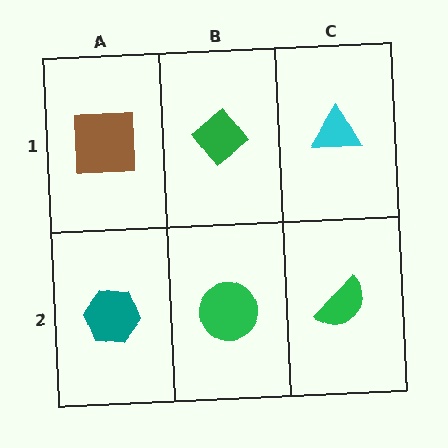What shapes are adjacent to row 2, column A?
A brown square (row 1, column A), a green circle (row 2, column B).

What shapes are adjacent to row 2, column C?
A cyan triangle (row 1, column C), a green circle (row 2, column B).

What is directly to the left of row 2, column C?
A green circle.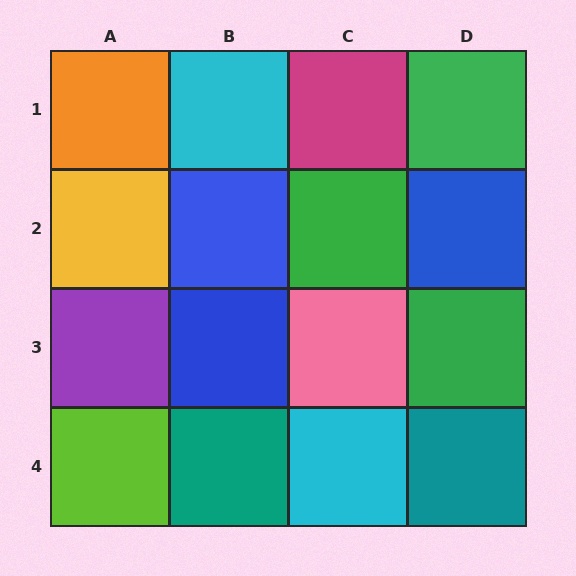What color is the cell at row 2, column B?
Blue.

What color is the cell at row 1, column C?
Magenta.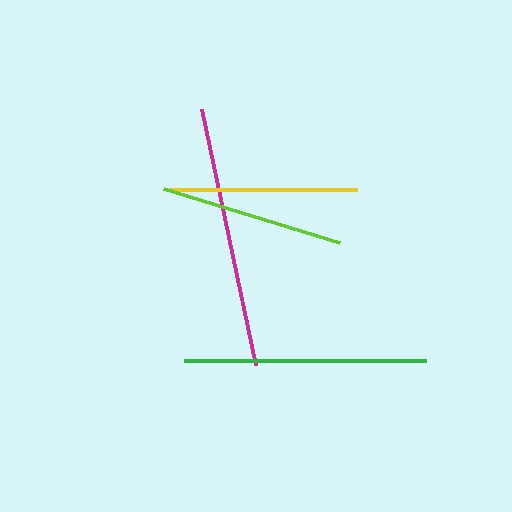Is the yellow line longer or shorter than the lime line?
The yellow line is longer than the lime line.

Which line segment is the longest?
The magenta line is the longest at approximately 261 pixels.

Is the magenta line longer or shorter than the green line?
The magenta line is longer than the green line.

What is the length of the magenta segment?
The magenta segment is approximately 261 pixels long.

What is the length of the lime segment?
The lime segment is approximately 184 pixels long.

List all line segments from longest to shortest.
From longest to shortest: magenta, green, yellow, lime.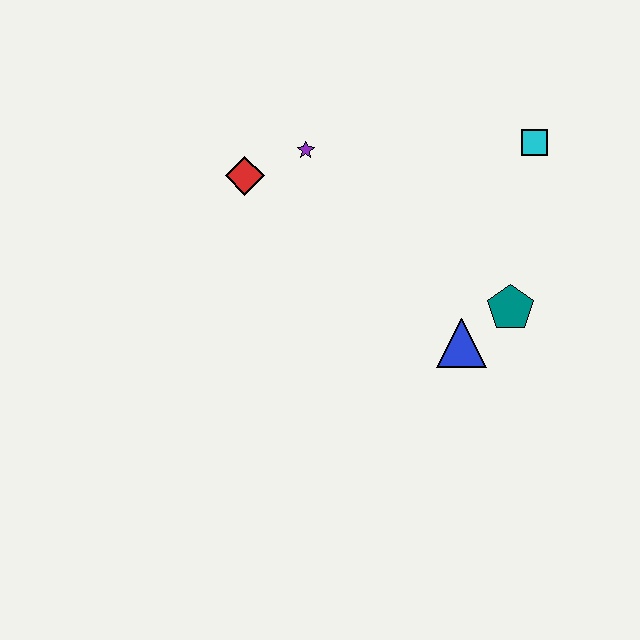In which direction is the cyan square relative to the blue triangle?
The cyan square is above the blue triangle.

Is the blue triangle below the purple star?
Yes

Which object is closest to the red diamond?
The purple star is closest to the red diamond.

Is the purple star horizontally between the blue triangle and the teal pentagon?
No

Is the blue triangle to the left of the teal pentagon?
Yes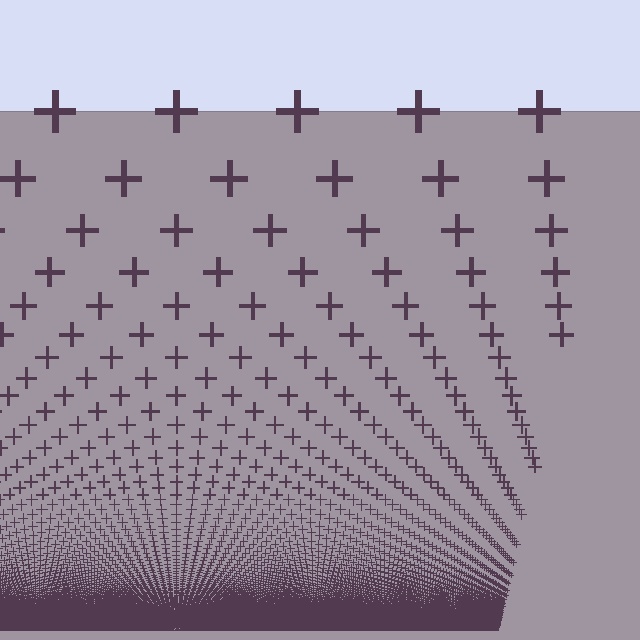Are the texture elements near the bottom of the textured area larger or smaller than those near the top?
Smaller. The gradient is inverted — elements near the bottom are smaller and denser.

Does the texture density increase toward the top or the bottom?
Density increases toward the bottom.